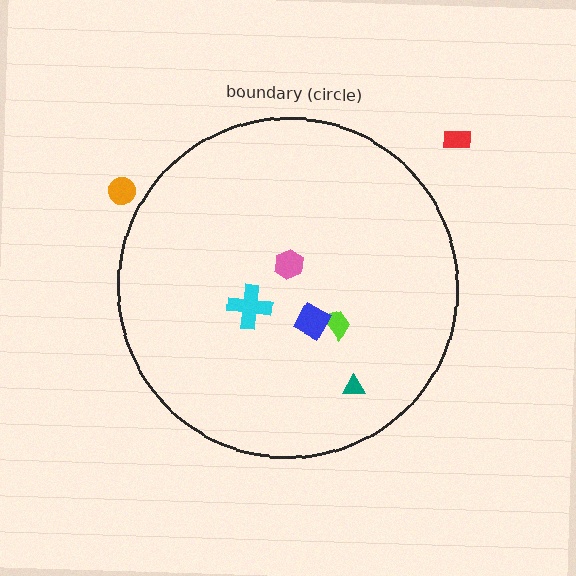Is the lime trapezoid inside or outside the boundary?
Inside.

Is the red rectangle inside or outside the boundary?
Outside.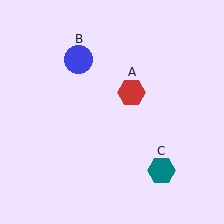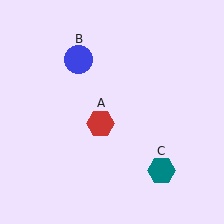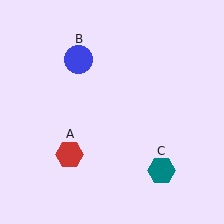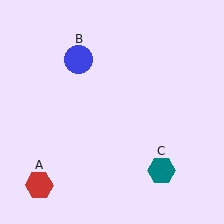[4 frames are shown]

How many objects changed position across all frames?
1 object changed position: red hexagon (object A).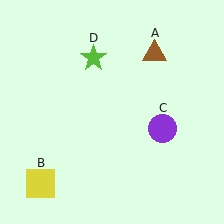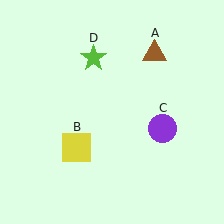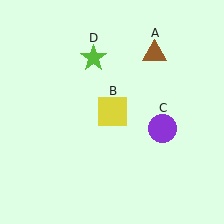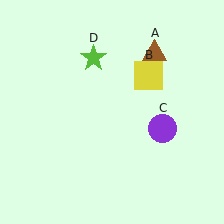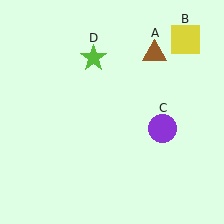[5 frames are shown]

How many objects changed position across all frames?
1 object changed position: yellow square (object B).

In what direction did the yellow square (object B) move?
The yellow square (object B) moved up and to the right.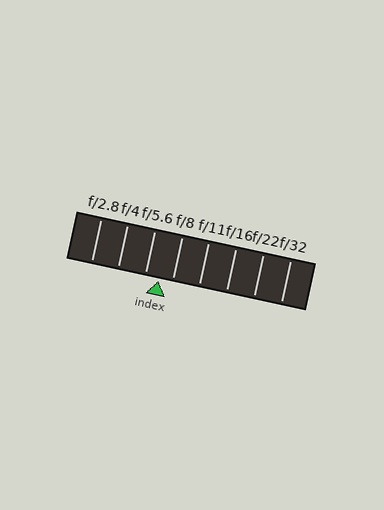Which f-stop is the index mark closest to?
The index mark is closest to f/5.6.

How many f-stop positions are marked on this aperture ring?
There are 8 f-stop positions marked.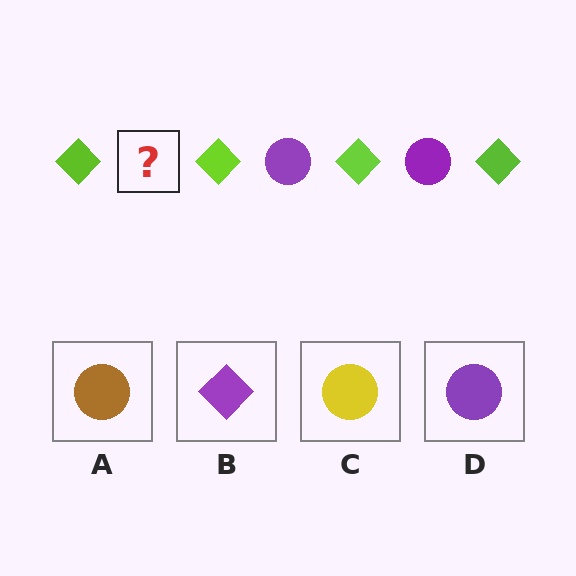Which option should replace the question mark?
Option D.